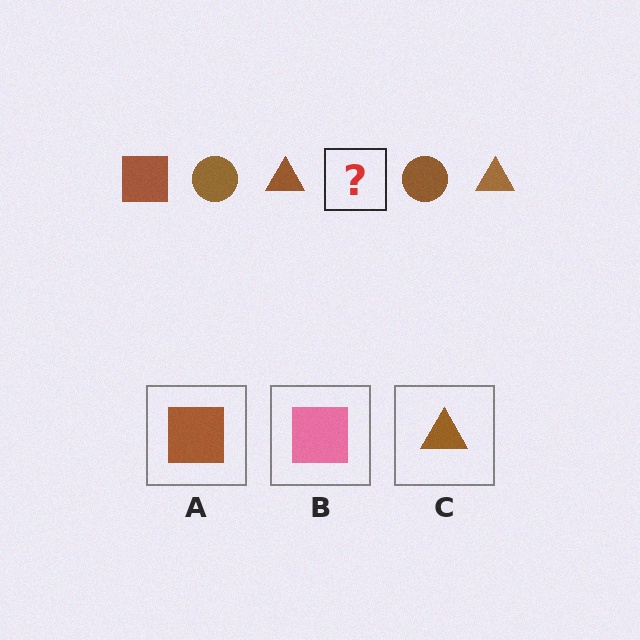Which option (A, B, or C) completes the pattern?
A.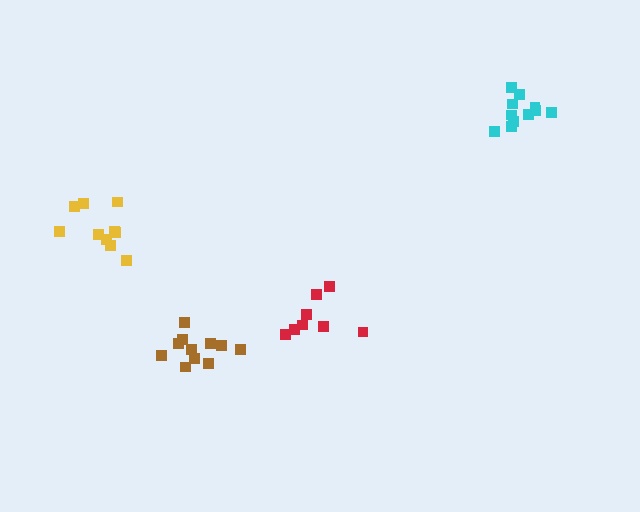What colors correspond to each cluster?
The clusters are colored: cyan, brown, red, yellow.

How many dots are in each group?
Group 1: 11 dots, Group 2: 11 dots, Group 3: 8 dots, Group 4: 10 dots (40 total).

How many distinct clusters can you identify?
There are 4 distinct clusters.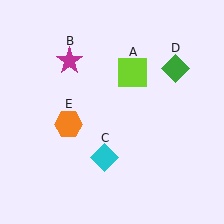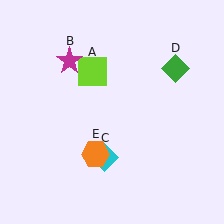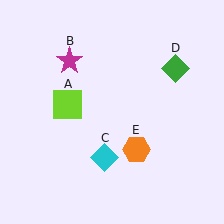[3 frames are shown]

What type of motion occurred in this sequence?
The lime square (object A), orange hexagon (object E) rotated counterclockwise around the center of the scene.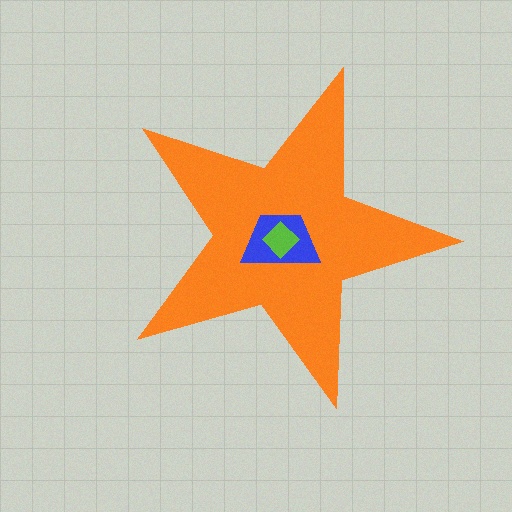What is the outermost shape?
The orange star.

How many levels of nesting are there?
3.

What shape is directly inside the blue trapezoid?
The lime diamond.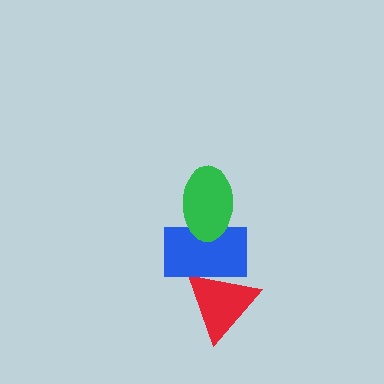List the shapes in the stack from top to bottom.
From top to bottom: the green ellipse, the blue rectangle, the red triangle.